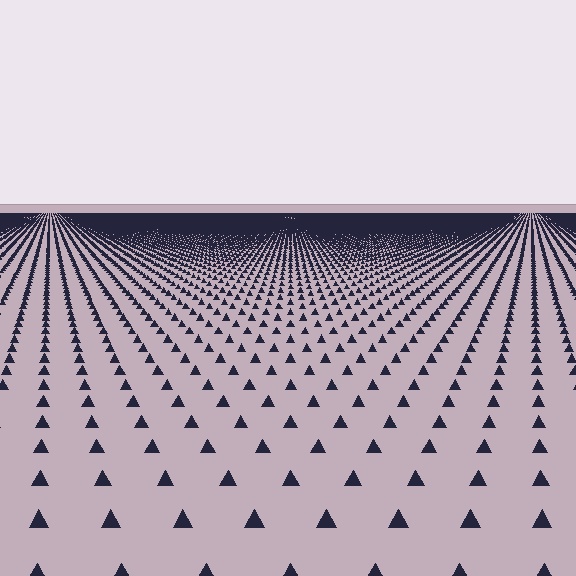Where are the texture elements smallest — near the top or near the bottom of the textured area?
Near the top.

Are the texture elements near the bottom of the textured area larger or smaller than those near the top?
Larger. Near the bottom, elements are closer to the viewer and appear at a bigger on-screen size.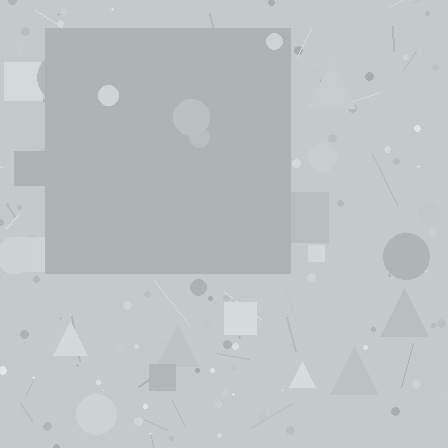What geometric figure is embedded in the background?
A square is embedded in the background.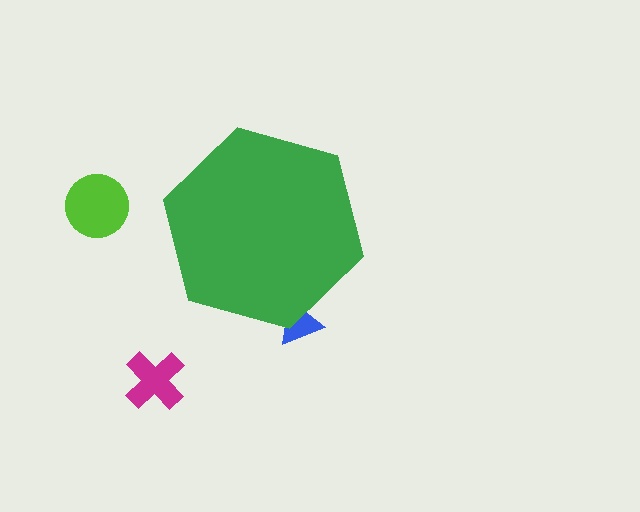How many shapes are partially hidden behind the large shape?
1 shape is partially hidden.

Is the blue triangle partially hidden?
Yes, the blue triangle is partially hidden behind the green hexagon.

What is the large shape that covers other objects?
A green hexagon.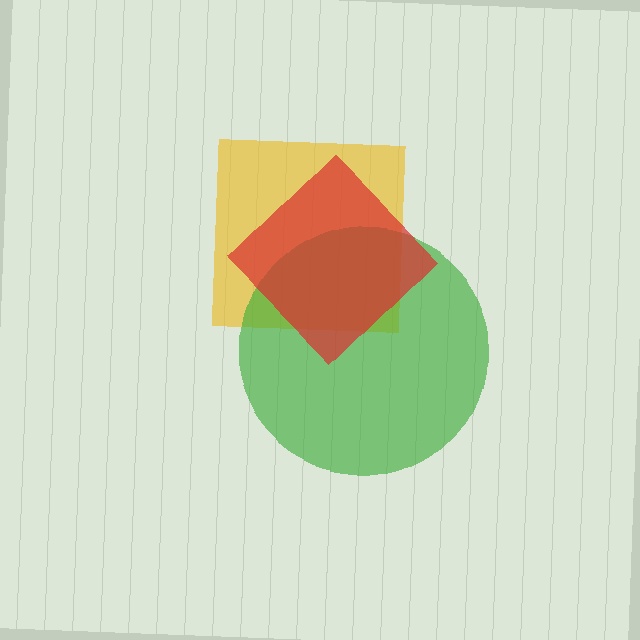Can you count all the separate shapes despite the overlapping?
Yes, there are 3 separate shapes.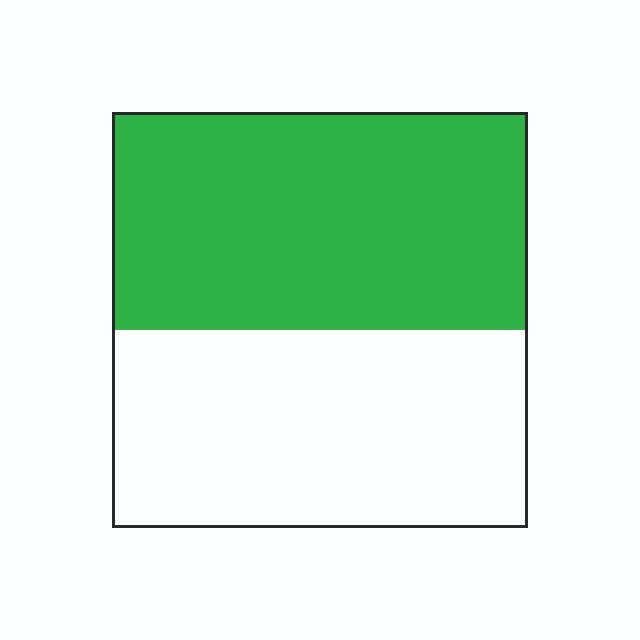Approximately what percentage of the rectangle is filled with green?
Approximately 50%.